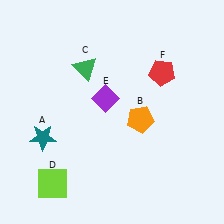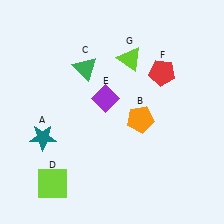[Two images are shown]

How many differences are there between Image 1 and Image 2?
There is 1 difference between the two images.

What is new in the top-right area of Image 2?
A lime triangle (G) was added in the top-right area of Image 2.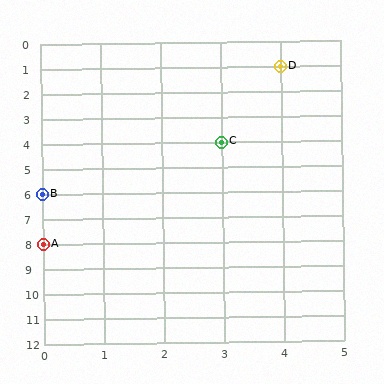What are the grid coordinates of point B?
Point B is at grid coordinates (0, 6).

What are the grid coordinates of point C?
Point C is at grid coordinates (3, 4).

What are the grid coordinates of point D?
Point D is at grid coordinates (4, 1).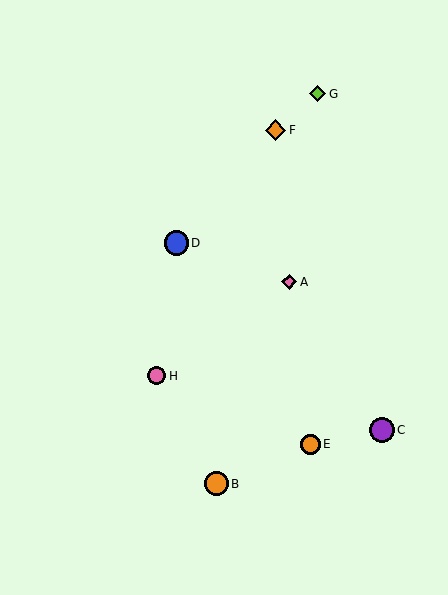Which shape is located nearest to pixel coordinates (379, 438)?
The purple circle (labeled C) at (382, 430) is nearest to that location.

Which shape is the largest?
The purple circle (labeled C) is the largest.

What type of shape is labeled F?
Shape F is an orange diamond.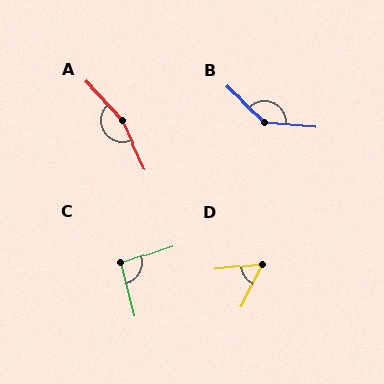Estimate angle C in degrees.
Approximately 94 degrees.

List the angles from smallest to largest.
D (56°), C (94°), B (142°), A (162°).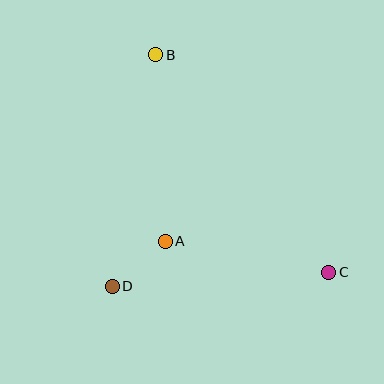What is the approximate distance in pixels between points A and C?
The distance between A and C is approximately 166 pixels.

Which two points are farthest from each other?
Points B and C are farthest from each other.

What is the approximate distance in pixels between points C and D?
The distance between C and D is approximately 217 pixels.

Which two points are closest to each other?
Points A and D are closest to each other.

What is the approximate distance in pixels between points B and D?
The distance between B and D is approximately 235 pixels.